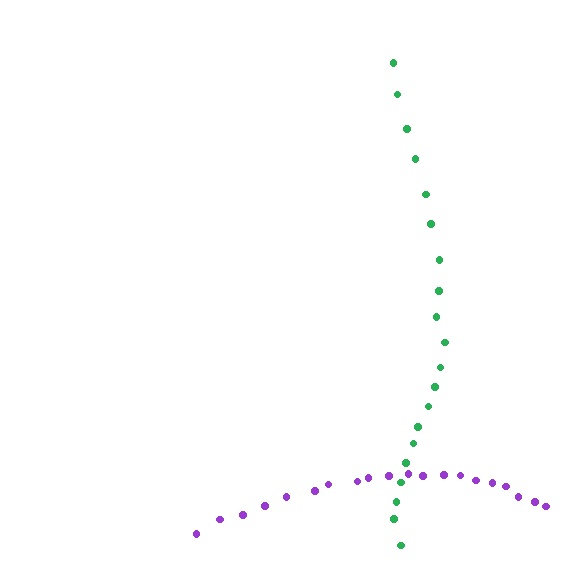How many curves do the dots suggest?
There are 2 distinct paths.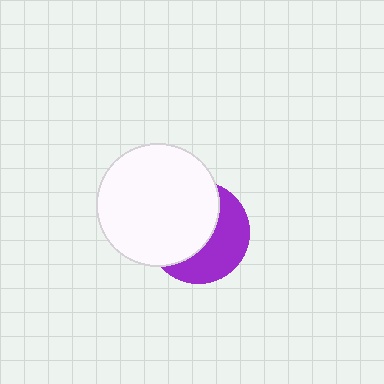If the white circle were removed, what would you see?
You would see the complete purple circle.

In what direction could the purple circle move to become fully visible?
The purple circle could move toward the lower-right. That would shift it out from behind the white circle entirely.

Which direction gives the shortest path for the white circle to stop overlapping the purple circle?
Moving toward the upper-left gives the shortest separation.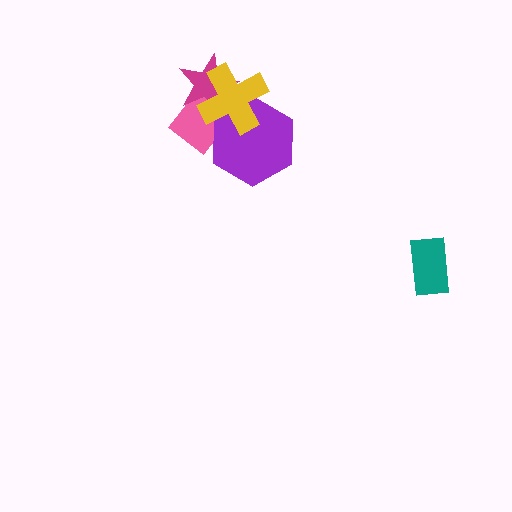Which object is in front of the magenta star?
The yellow cross is in front of the magenta star.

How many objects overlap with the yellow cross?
3 objects overlap with the yellow cross.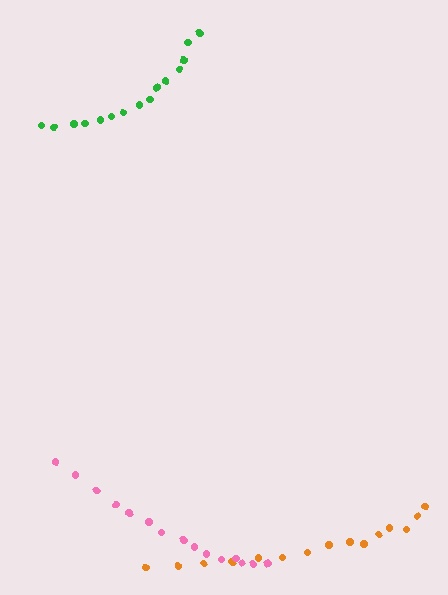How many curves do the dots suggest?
There are 3 distinct paths.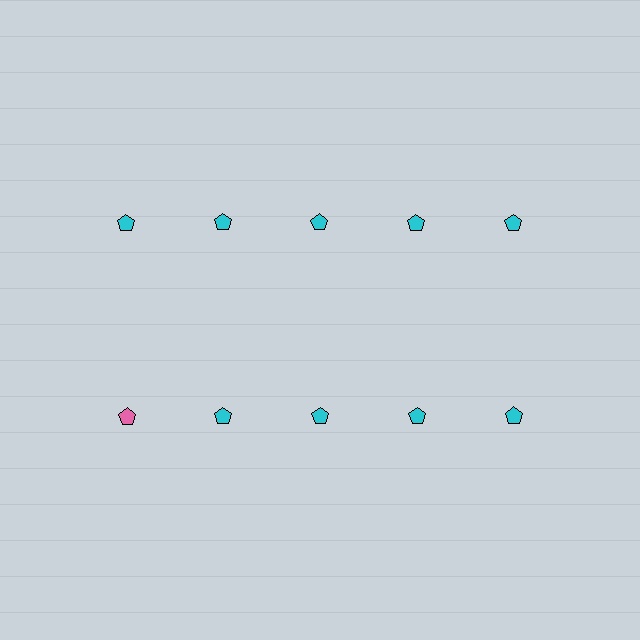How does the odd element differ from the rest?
It has a different color: pink instead of cyan.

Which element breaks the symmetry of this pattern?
The pink pentagon in the second row, leftmost column breaks the symmetry. All other shapes are cyan pentagons.